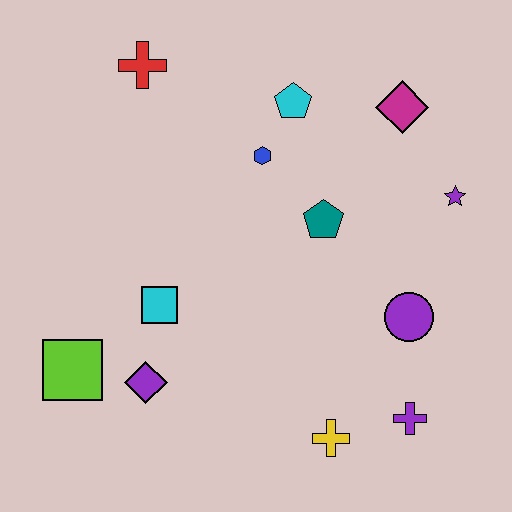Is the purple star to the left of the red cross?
No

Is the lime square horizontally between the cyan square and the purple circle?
No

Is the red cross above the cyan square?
Yes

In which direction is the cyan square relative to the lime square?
The cyan square is to the right of the lime square.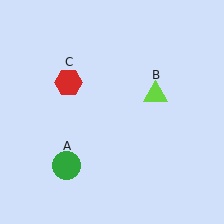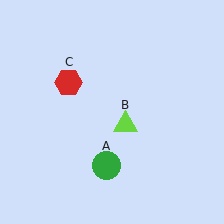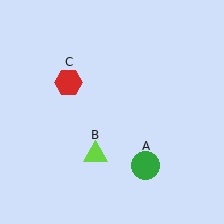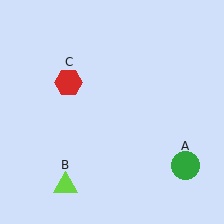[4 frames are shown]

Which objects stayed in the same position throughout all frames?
Red hexagon (object C) remained stationary.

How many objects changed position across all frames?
2 objects changed position: green circle (object A), lime triangle (object B).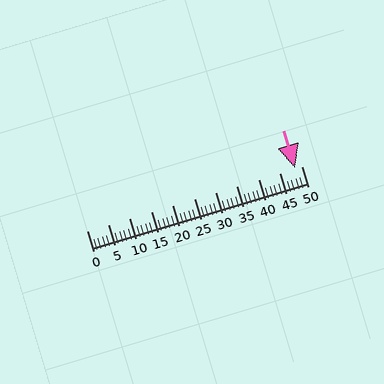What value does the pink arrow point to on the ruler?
The pink arrow points to approximately 49.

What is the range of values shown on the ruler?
The ruler shows values from 0 to 50.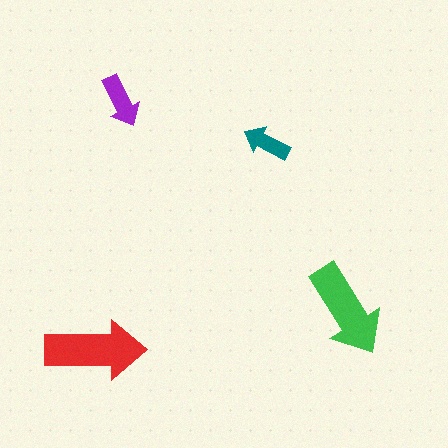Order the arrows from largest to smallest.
the red one, the green one, the purple one, the teal one.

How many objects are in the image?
There are 4 objects in the image.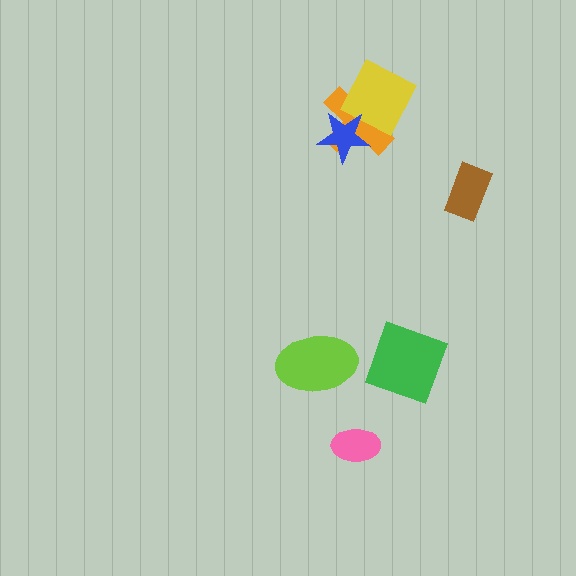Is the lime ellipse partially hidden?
No, no other shape covers it.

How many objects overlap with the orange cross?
2 objects overlap with the orange cross.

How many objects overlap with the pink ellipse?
0 objects overlap with the pink ellipse.